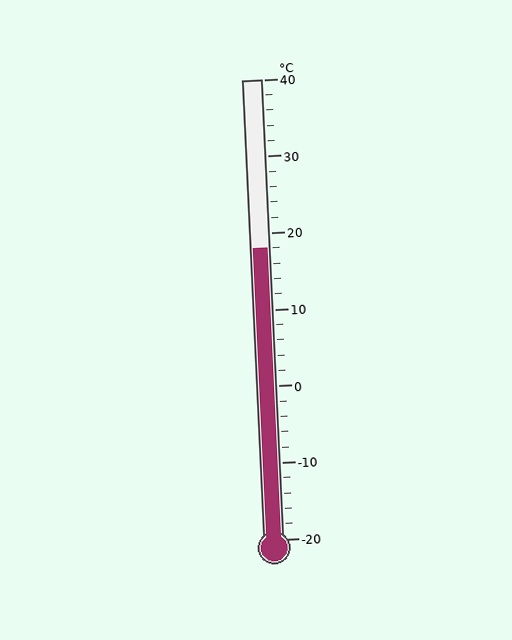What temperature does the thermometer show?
The thermometer shows approximately 18°C.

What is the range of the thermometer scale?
The thermometer scale ranges from -20°C to 40°C.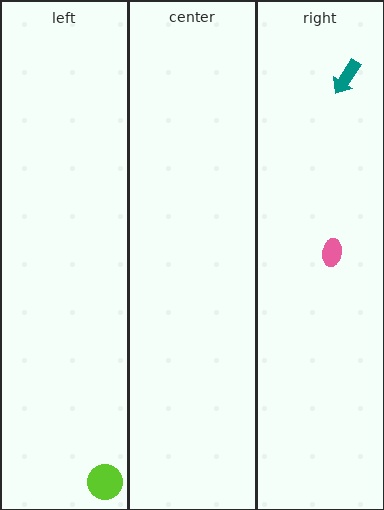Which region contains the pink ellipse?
The right region.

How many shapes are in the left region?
1.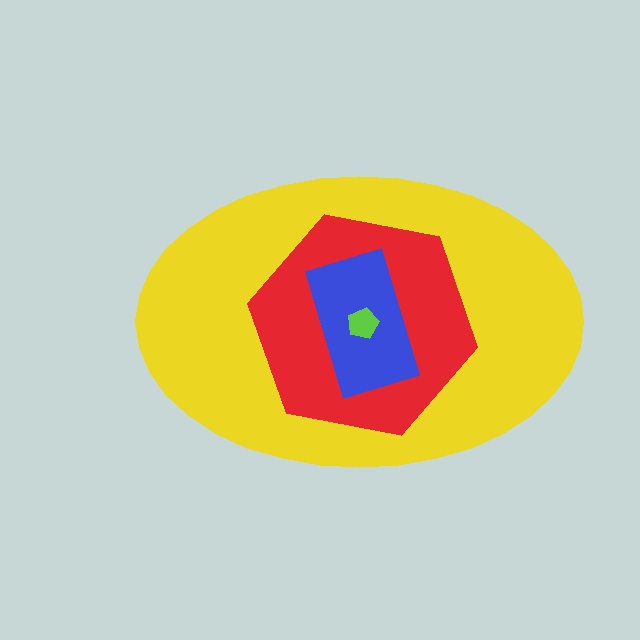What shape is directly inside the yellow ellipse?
The red hexagon.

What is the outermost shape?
The yellow ellipse.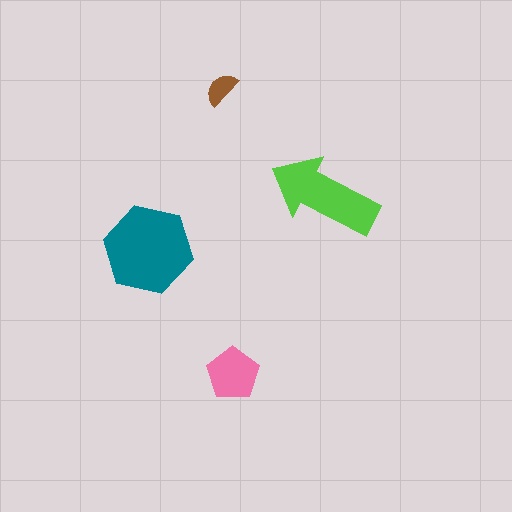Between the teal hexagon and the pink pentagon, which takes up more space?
The teal hexagon.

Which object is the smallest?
The brown semicircle.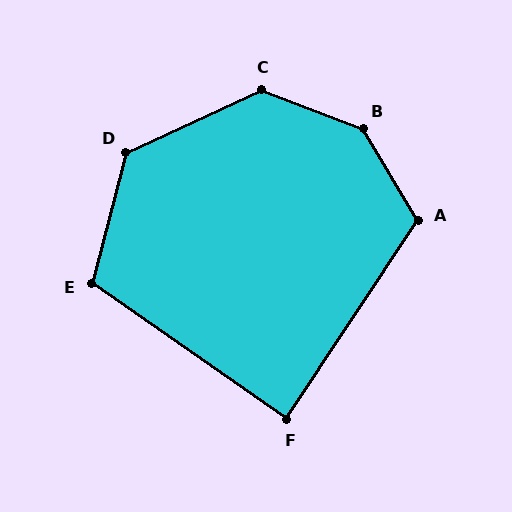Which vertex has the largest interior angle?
B, at approximately 142 degrees.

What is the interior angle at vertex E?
Approximately 111 degrees (obtuse).